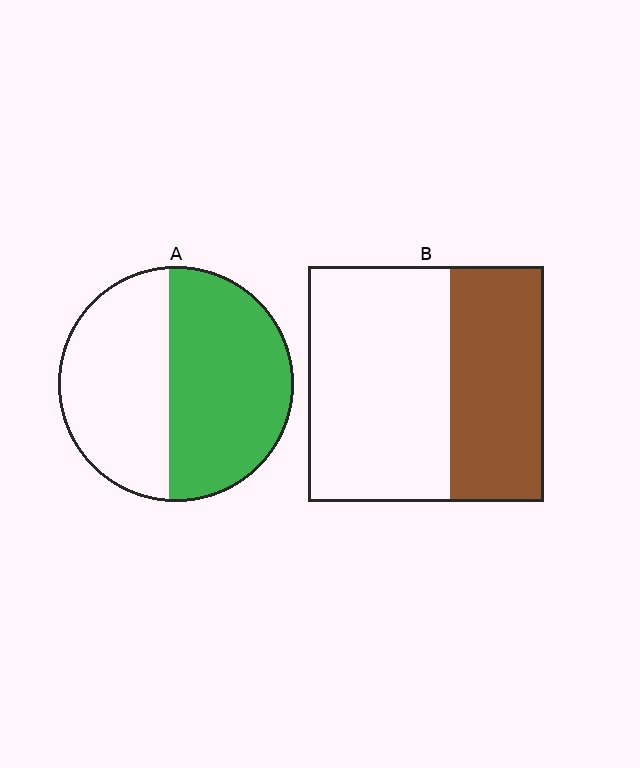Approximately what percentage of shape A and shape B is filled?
A is approximately 55% and B is approximately 40%.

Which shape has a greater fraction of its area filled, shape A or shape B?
Shape A.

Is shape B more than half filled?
No.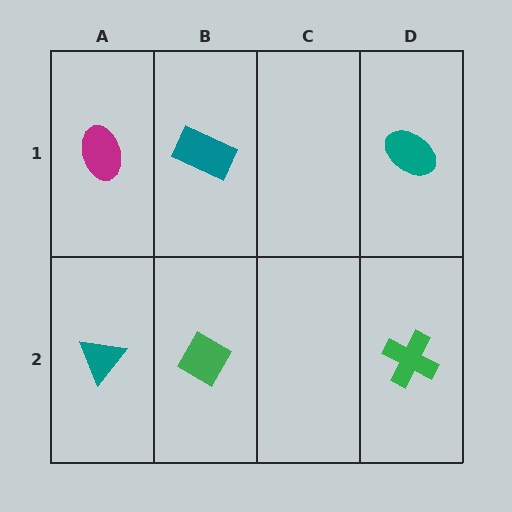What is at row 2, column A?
A teal triangle.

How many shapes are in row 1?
3 shapes.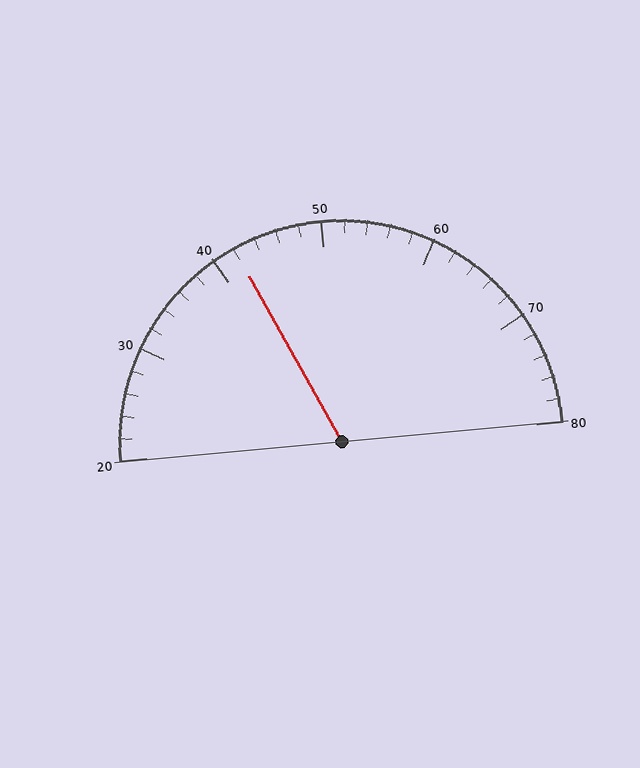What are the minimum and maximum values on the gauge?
The gauge ranges from 20 to 80.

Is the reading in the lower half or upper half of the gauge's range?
The reading is in the lower half of the range (20 to 80).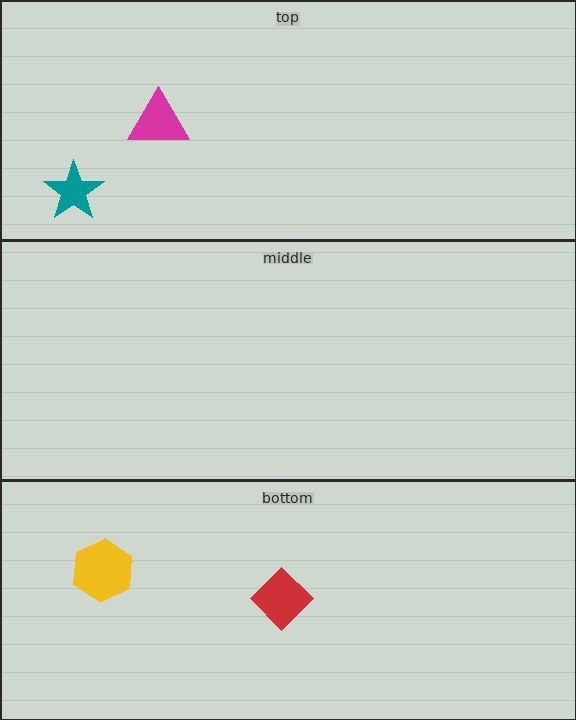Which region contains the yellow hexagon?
The bottom region.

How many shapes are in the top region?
2.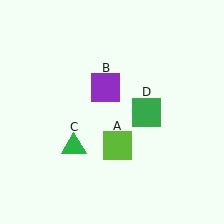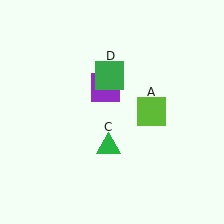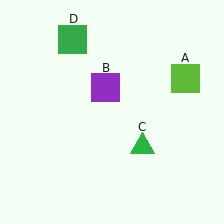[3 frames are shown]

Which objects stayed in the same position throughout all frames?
Purple square (object B) remained stationary.